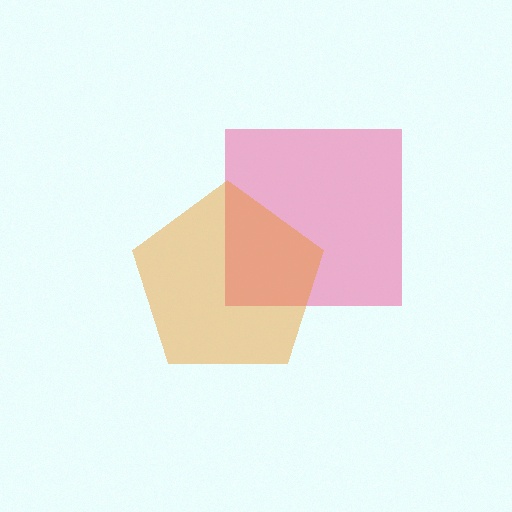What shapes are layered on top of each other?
The layered shapes are: a pink square, an orange pentagon.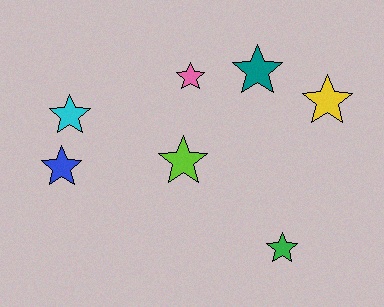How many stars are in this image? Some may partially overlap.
There are 7 stars.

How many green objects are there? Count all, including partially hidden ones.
There is 1 green object.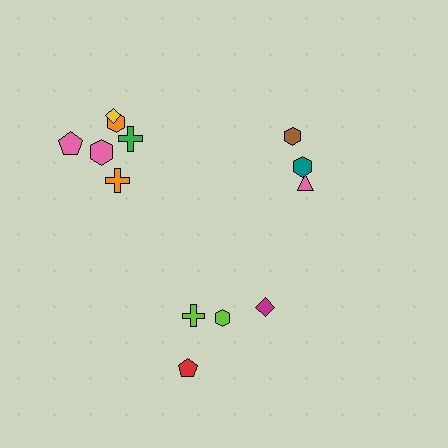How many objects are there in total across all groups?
There are 13 objects.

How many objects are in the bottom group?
There are 4 objects.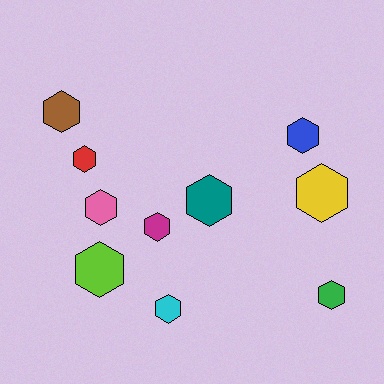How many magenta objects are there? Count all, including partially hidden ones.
There is 1 magenta object.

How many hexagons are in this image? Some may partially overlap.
There are 10 hexagons.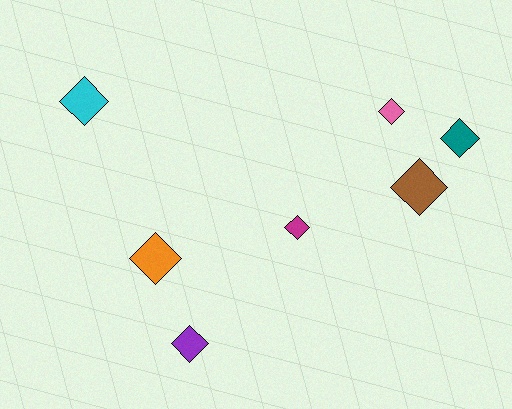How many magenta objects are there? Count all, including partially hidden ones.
There is 1 magenta object.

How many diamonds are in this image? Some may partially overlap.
There are 7 diamonds.